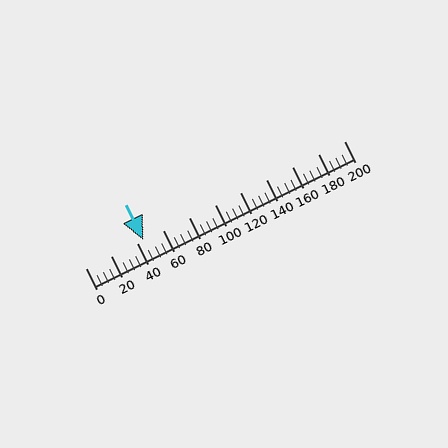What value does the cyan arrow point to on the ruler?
The cyan arrow points to approximately 45.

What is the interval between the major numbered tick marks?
The major tick marks are spaced 20 units apart.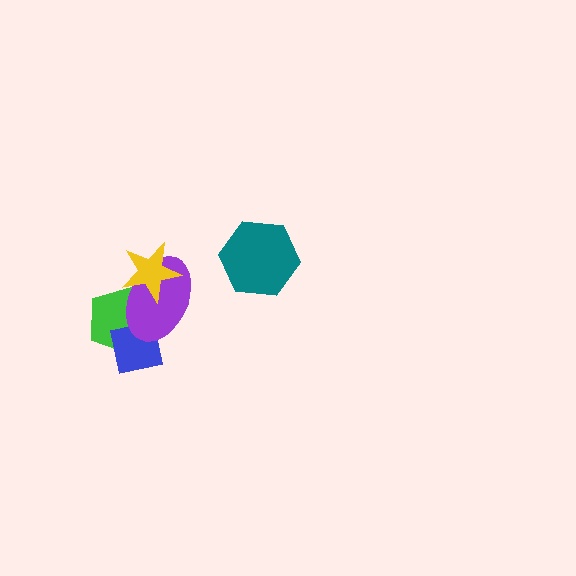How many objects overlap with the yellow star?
2 objects overlap with the yellow star.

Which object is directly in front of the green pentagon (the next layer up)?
The blue square is directly in front of the green pentagon.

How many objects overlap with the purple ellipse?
3 objects overlap with the purple ellipse.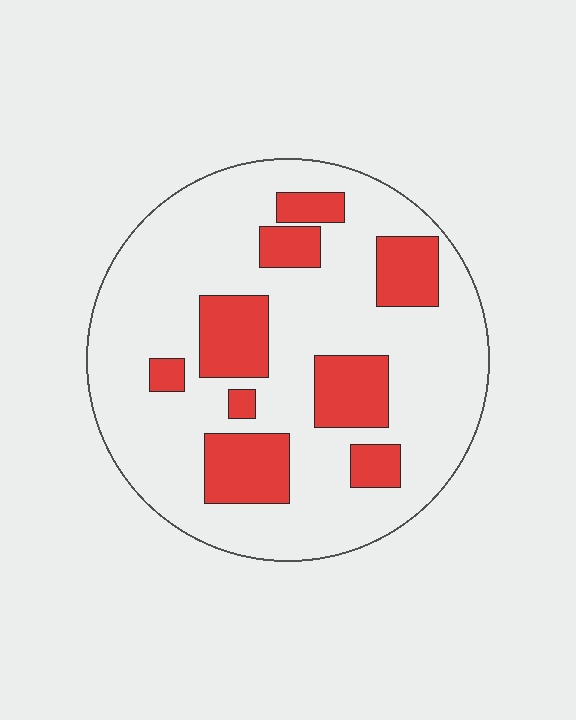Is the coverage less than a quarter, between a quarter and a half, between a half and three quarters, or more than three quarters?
Less than a quarter.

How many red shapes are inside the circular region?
9.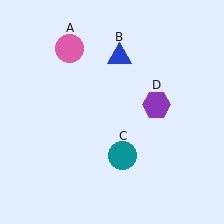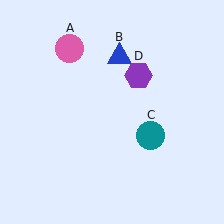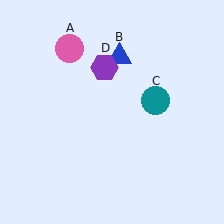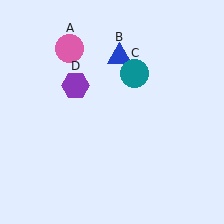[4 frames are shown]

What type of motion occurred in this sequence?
The teal circle (object C), purple hexagon (object D) rotated counterclockwise around the center of the scene.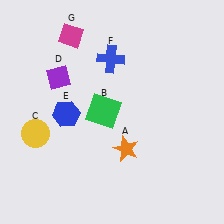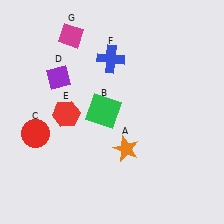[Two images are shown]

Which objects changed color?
C changed from yellow to red. E changed from blue to red.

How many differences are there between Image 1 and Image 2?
There are 2 differences between the two images.